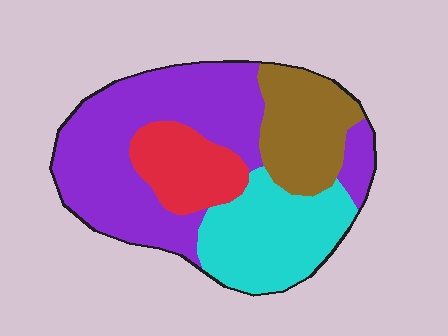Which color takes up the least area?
Red, at roughly 15%.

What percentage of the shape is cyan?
Cyan covers roughly 25% of the shape.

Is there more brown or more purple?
Purple.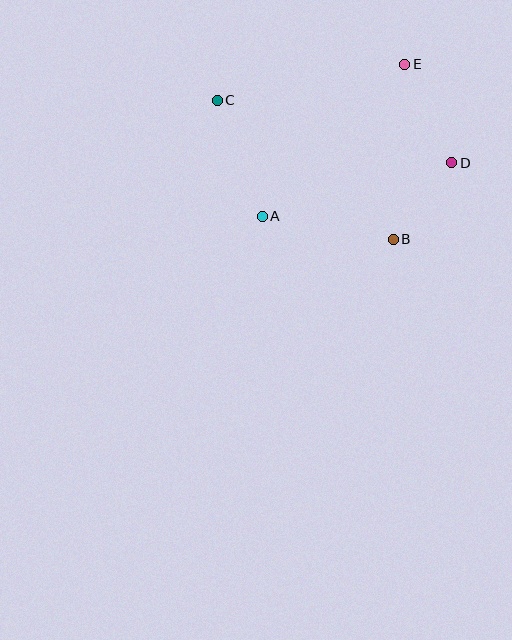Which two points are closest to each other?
Points B and D are closest to each other.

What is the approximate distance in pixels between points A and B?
The distance between A and B is approximately 133 pixels.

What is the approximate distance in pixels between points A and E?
The distance between A and E is approximately 209 pixels.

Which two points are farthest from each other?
Points C and D are farthest from each other.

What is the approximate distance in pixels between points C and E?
The distance between C and E is approximately 191 pixels.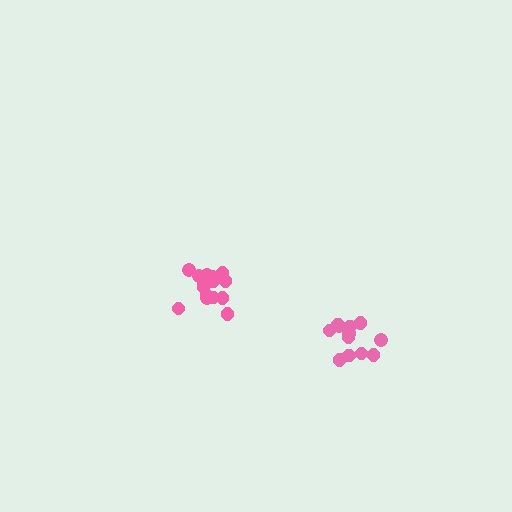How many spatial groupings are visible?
There are 2 spatial groupings.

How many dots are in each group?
Group 1: 12 dots, Group 2: 16 dots (28 total).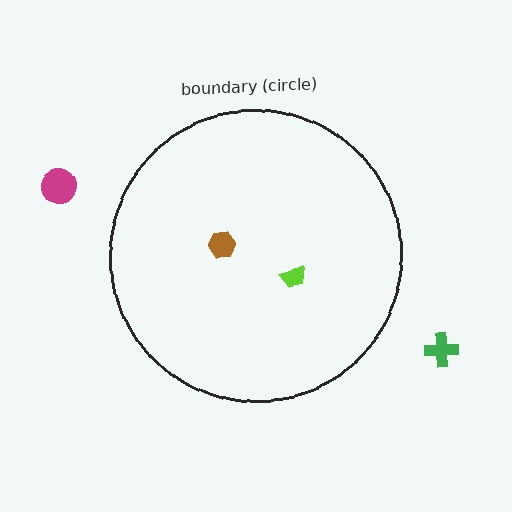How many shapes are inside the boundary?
2 inside, 2 outside.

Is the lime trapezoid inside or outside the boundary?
Inside.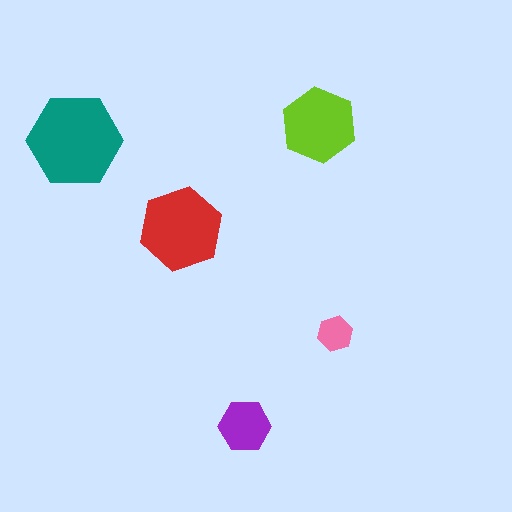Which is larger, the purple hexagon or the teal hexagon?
The teal one.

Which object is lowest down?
The purple hexagon is bottommost.